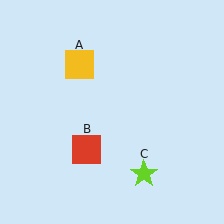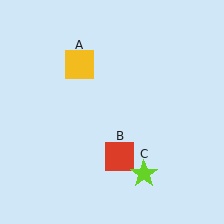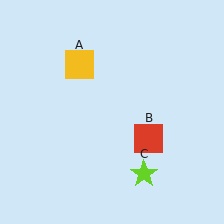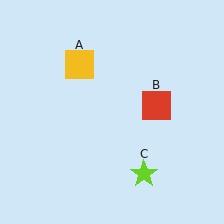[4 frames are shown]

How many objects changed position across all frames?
1 object changed position: red square (object B).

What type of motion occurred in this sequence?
The red square (object B) rotated counterclockwise around the center of the scene.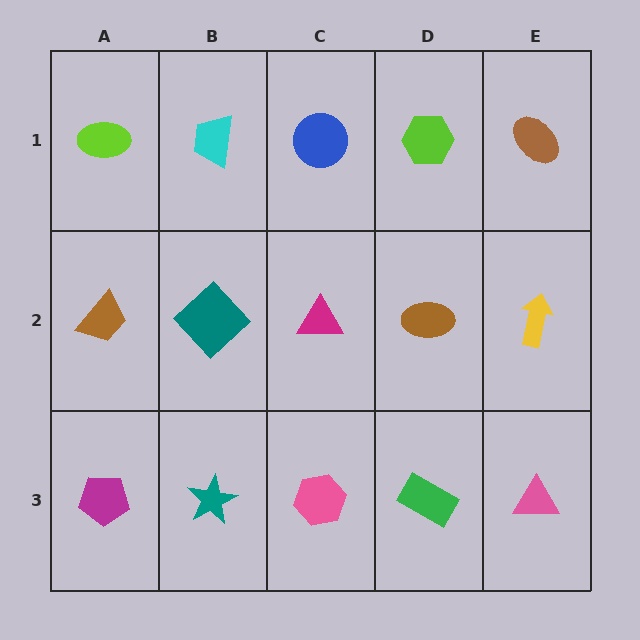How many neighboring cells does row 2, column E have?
3.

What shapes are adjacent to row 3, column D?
A brown ellipse (row 2, column D), a pink hexagon (row 3, column C), a pink triangle (row 3, column E).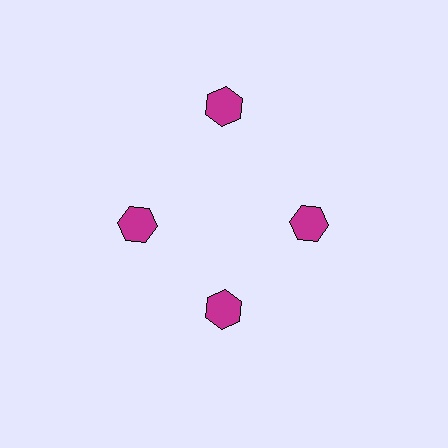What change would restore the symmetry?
The symmetry would be restored by moving it inward, back onto the ring so that all 4 hexagons sit at equal angles and equal distance from the center.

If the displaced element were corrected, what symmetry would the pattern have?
It would have 4-fold rotational symmetry — the pattern would map onto itself every 90 degrees.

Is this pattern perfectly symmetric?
No. The 4 magenta hexagons are arranged in a ring, but one element near the 12 o'clock position is pushed outward from the center, breaking the 4-fold rotational symmetry.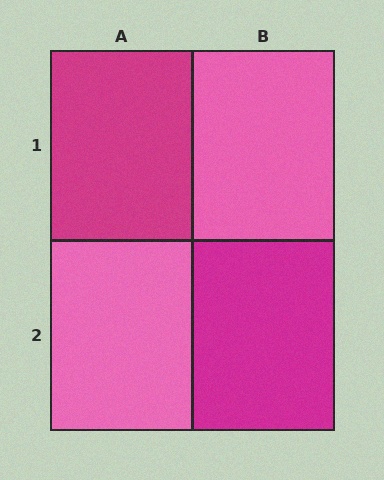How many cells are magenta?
2 cells are magenta.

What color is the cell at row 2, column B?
Magenta.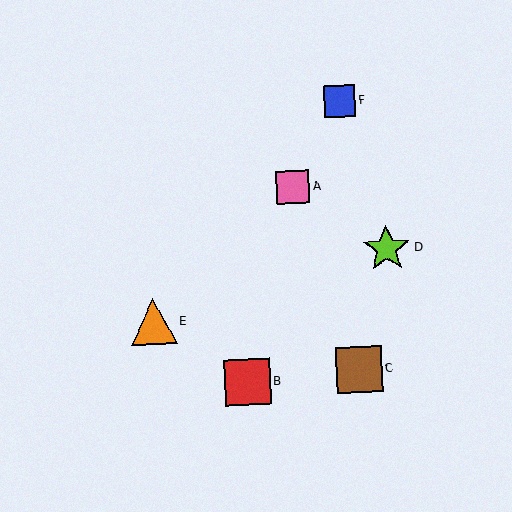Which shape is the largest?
The lime star (labeled D) is the largest.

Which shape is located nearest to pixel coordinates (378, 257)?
The lime star (labeled D) at (387, 249) is nearest to that location.